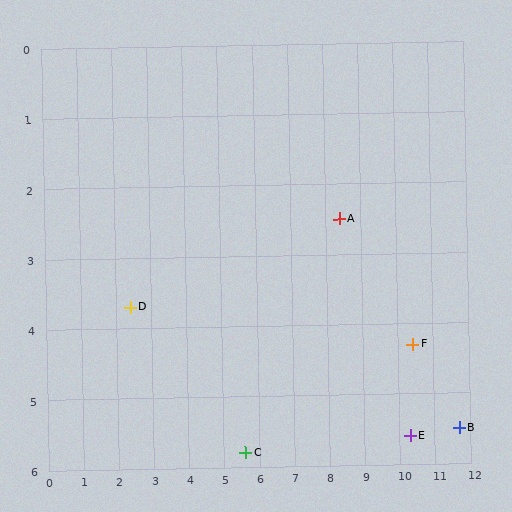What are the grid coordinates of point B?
Point B is at approximately (11.7, 5.5).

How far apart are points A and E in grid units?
Points A and E are about 3.6 grid units apart.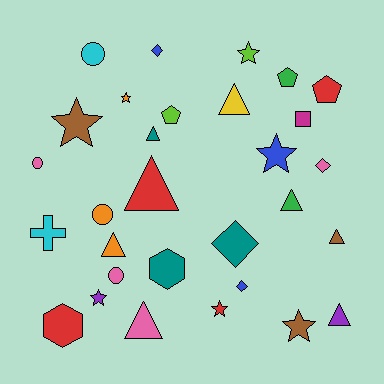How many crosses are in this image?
There is 1 cross.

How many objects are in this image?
There are 30 objects.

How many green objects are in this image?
There are 2 green objects.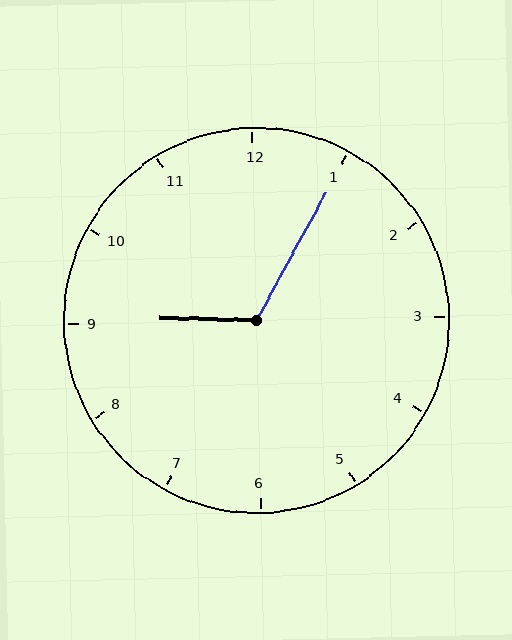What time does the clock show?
9:05.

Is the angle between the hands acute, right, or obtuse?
It is obtuse.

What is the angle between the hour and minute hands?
Approximately 118 degrees.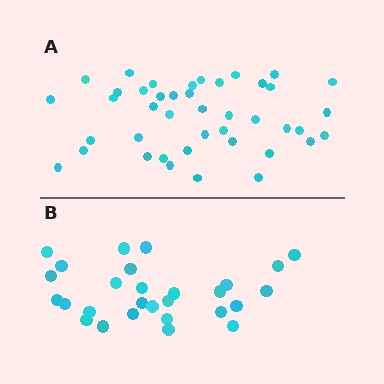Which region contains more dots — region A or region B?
Region A (the top region) has more dots.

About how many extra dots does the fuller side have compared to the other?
Region A has approximately 15 more dots than region B.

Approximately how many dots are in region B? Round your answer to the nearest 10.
About 30 dots. (The exact count is 28, which rounds to 30.)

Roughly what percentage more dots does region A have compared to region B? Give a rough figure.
About 50% more.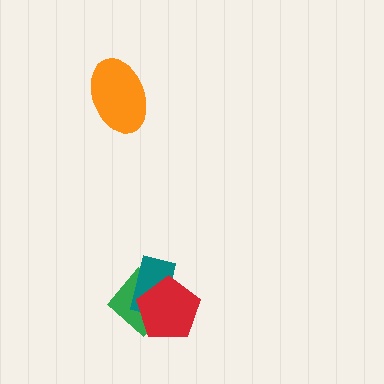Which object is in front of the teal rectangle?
The red pentagon is in front of the teal rectangle.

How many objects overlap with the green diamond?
2 objects overlap with the green diamond.